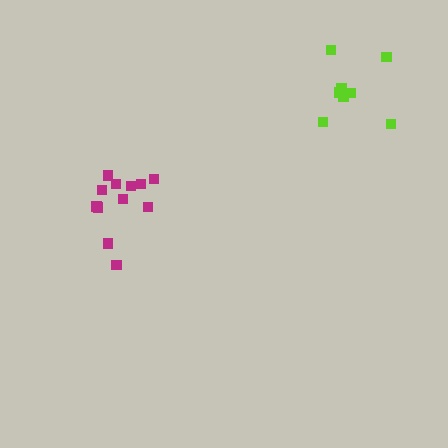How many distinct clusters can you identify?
There are 2 distinct clusters.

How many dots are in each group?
Group 1: 12 dots, Group 2: 8 dots (20 total).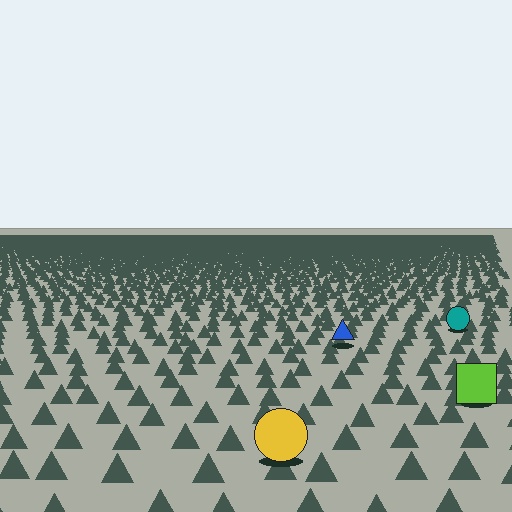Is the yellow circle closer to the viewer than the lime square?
Yes. The yellow circle is closer — you can tell from the texture gradient: the ground texture is coarser near it.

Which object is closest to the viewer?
The yellow circle is closest. The texture marks near it are larger and more spread out.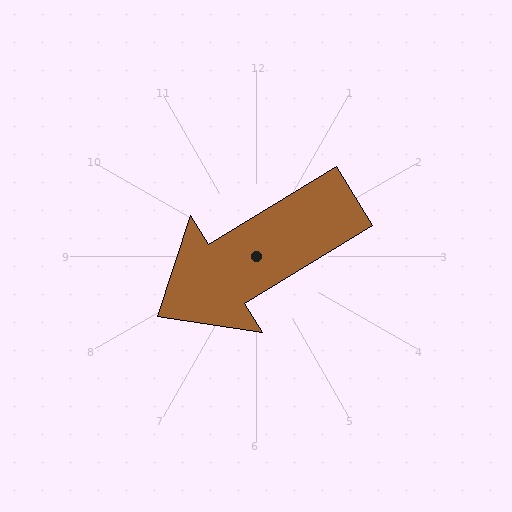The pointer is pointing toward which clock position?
Roughly 8 o'clock.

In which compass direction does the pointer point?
Southwest.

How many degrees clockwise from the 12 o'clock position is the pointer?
Approximately 239 degrees.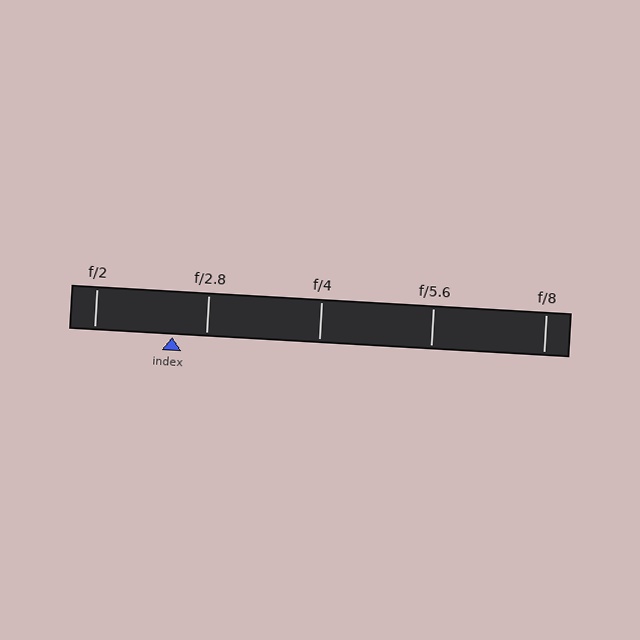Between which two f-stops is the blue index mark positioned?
The index mark is between f/2 and f/2.8.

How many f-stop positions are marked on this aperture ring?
There are 5 f-stop positions marked.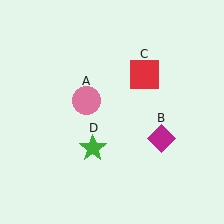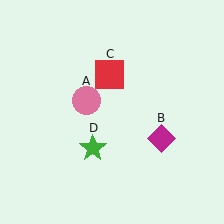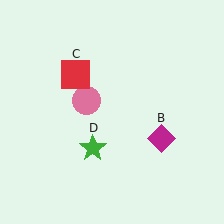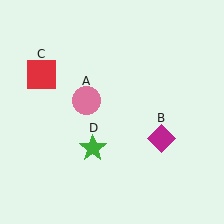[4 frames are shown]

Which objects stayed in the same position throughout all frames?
Pink circle (object A) and magenta diamond (object B) and green star (object D) remained stationary.